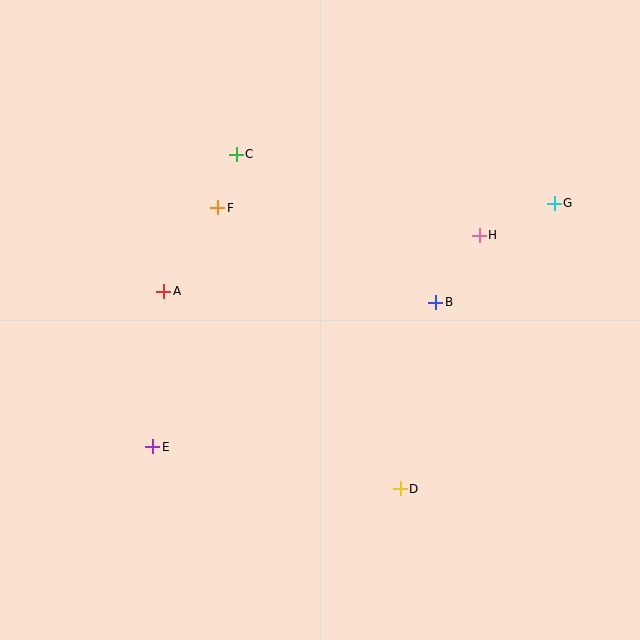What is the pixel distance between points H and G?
The distance between H and G is 81 pixels.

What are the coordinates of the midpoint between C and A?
The midpoint between C and A is at (200, 223).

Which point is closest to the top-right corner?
Point G is closest to the top-right corner.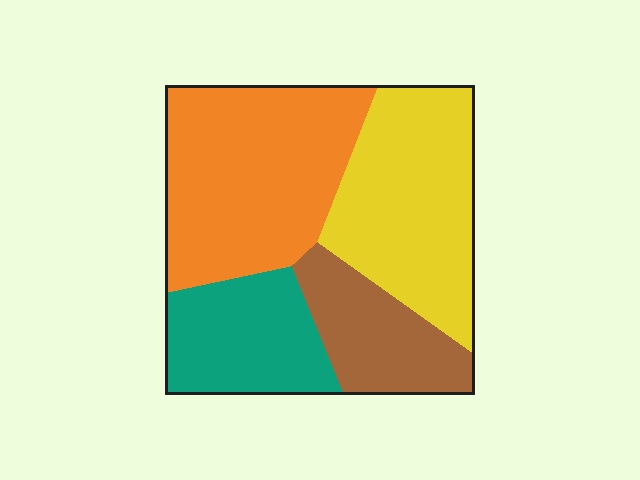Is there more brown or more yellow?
Yellow.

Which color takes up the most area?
Orange, at roughly 35%.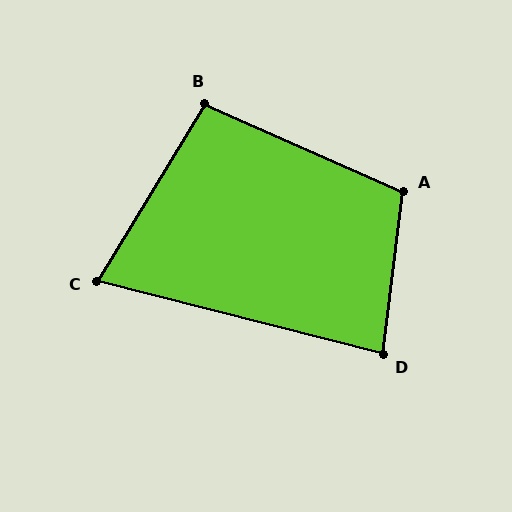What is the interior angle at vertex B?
Approximately 97 degrees (obtuse).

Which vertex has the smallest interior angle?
C, at approximately 73 degrees.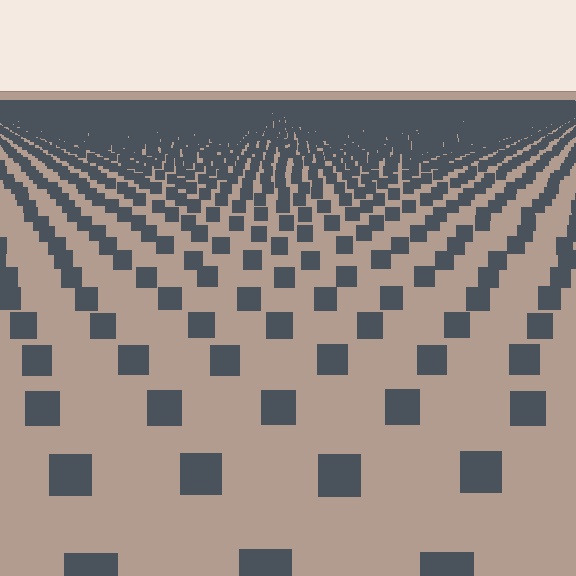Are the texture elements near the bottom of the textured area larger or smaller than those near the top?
Larger. Near the bottom, elements are closer to the viewer and appear at a bigger on-screen size.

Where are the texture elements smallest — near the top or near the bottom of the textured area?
Near the top.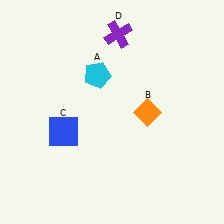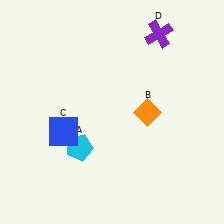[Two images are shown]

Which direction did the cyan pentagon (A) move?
The cyan pentagon (A) moved down.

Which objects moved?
The objects that moved are: the cyan pentagon (A), the purple cross (D).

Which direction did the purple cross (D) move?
The purple cross (D) moved right.